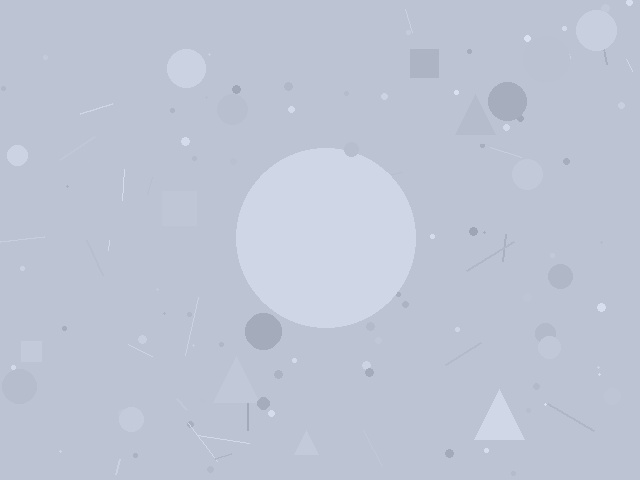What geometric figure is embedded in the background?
A circle is embedded in the background.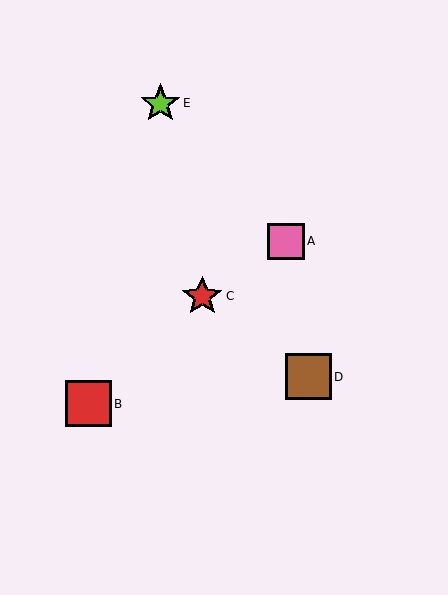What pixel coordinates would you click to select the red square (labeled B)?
Click at (89, 404) to select the red square B.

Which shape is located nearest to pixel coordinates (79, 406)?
The red square (labeled B) at (89, 404) is nearest to that location.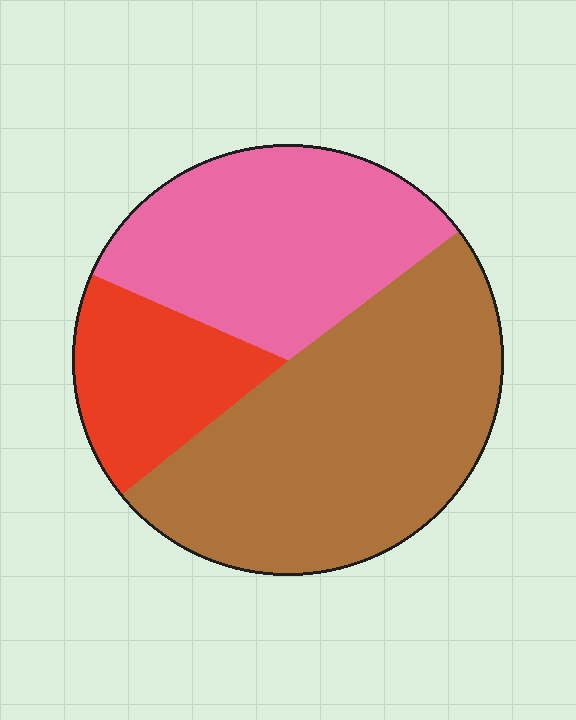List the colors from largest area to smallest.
From largest to smallest: brown, pink, red.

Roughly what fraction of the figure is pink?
Pink covers about 35% of the figure.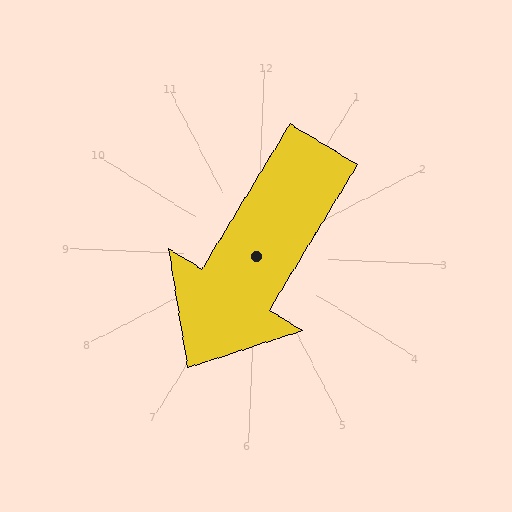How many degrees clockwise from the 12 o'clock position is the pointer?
Approximately 209 degrees.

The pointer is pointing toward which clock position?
Roughly 7 o'clock.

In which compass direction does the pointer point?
Southwest.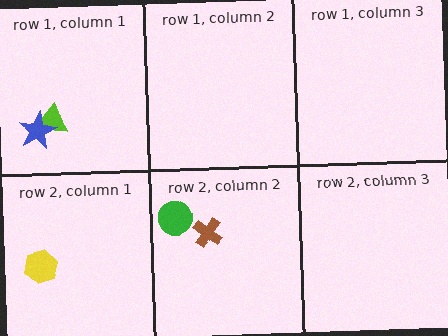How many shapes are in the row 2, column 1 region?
1.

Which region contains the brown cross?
The row 2, column 2 region.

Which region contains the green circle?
The row 2, column 2 region.